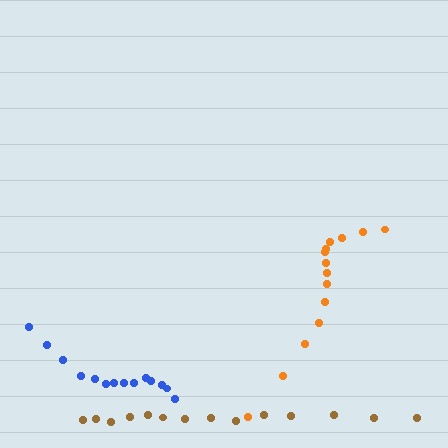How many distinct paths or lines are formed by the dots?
There are 3 distinct paths.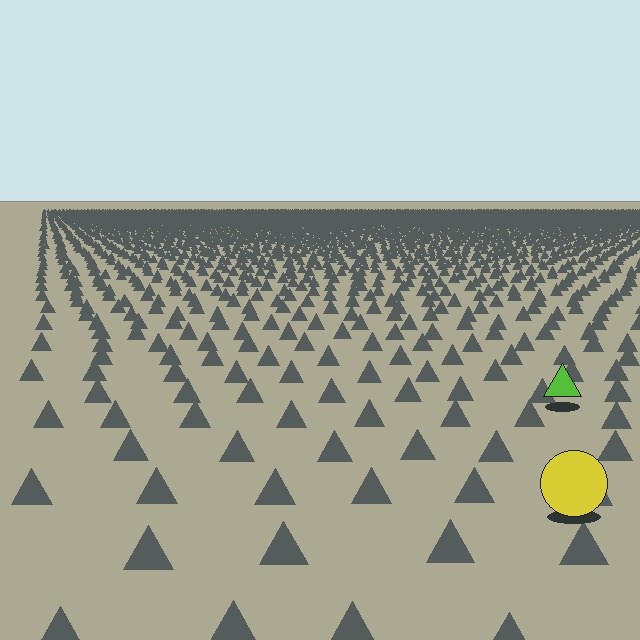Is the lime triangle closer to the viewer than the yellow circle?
No. The yellow circle is closer — you can tell from the texture gradient: the ground texture is coarser near it.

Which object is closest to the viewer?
The yellow circle is closest. The texture marks near it are larger and more spread out.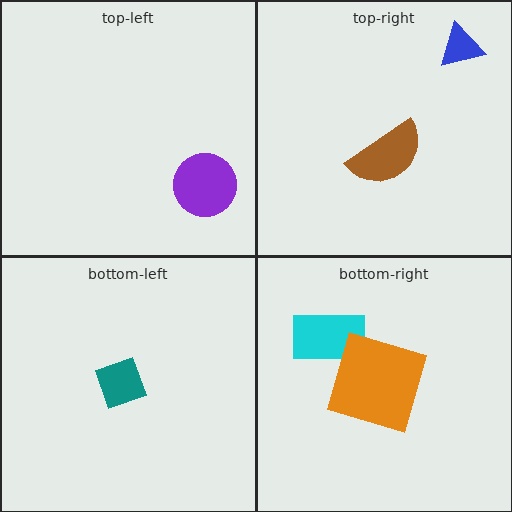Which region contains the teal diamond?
The bottom-left region.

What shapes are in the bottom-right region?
The cyan rectangle, the orange square.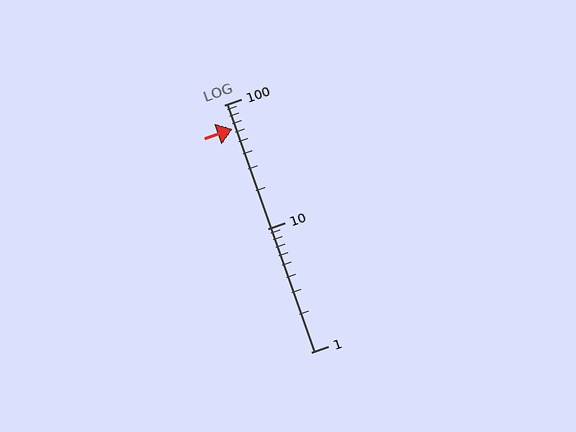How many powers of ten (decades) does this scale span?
The scale spans 2 decades, from 1 to 100.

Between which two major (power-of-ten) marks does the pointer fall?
The pointer is between 10 and 100.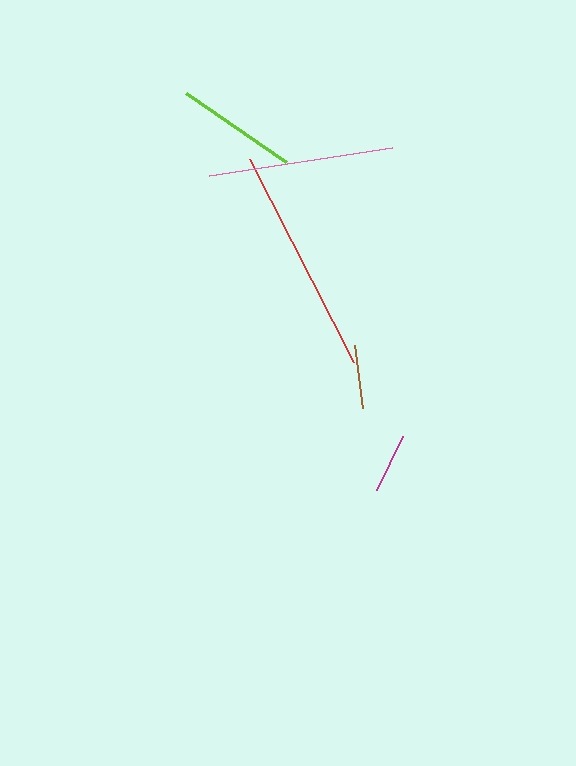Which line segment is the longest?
The red line is the longest at approximately 227 pixels.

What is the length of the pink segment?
The pink segment is approximately 185 pixels long.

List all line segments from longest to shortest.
From longest to shortest: red, pink, lime, brown, magenta.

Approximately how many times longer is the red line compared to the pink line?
The red line is approximately 1.2 times the length of the pink line.